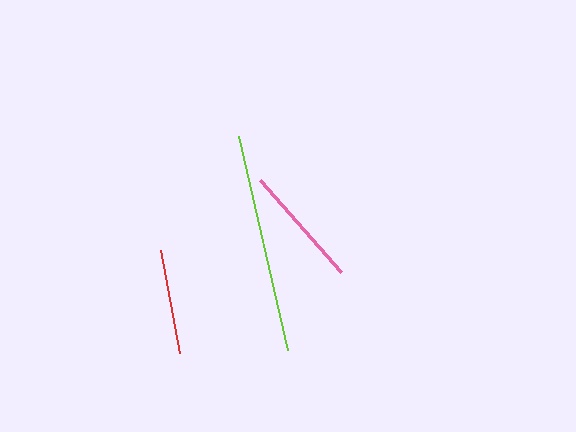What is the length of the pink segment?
The pink segment is approximately 122 pixels long.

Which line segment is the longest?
The lime line is the longest at approximately 219 pixels.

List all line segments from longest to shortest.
From longest to shortest: lime, pink, red.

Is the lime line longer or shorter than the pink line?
The lime line is longer than the pink line.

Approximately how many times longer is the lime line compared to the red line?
The lime line is approximately 2.1 times the length of the red line.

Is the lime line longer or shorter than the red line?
The lime line is longer than the red line.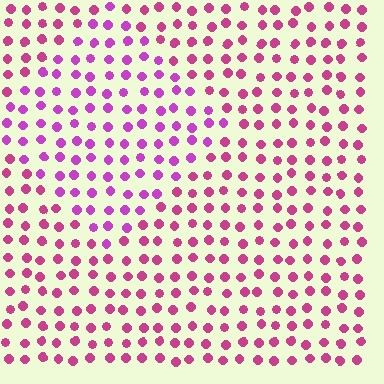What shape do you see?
I see a diamond.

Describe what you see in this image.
The image is filled with small magenta elements in a uniform arrangement. A diamond-shaped region is visible where the elements are tinted to a slightly different hue, forming a subtle color boundary.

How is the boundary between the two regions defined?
The boundary is defined purely by a slight shift in hue (about 27 degrees). Spacing, size, and orientation are identical on both sides.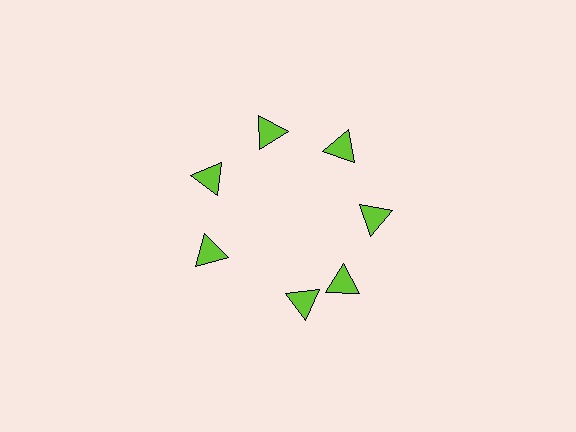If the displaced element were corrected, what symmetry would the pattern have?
It would have 7-fold rotational symmetry — the pattern would map onto itself every 51 degrees.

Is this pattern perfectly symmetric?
No. The 7 lime triangles are arranged in a ring, but one element near the 6 o'clock position is rotated out of alignment along the ring, breaking the 7-fold rotational symmetry.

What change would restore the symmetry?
The symmetry would be restored by rotating it back into even spacing with its neighbors so that all 7 triangles sit at equal angles and equal distance from the center.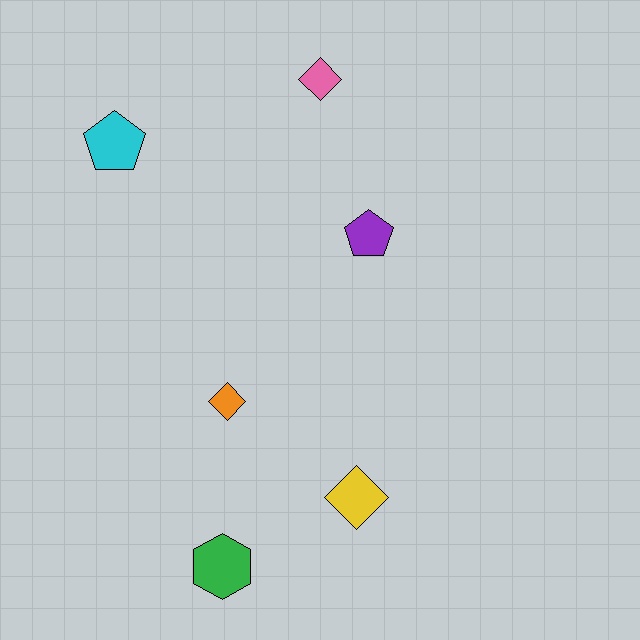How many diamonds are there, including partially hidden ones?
There are 3 diamonds.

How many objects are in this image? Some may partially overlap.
There are 6 objects.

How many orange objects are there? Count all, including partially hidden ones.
There is 1 orange object.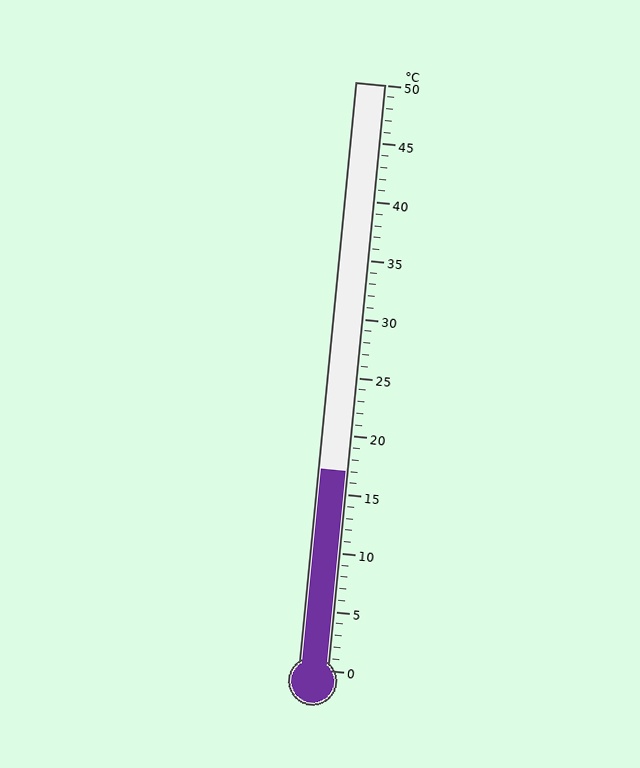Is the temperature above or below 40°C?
The temperature is below 40°C.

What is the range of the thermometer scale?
The thermometer scale ranges from 0°C to 50°C.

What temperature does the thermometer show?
The thermometer shows approximately 17°C.